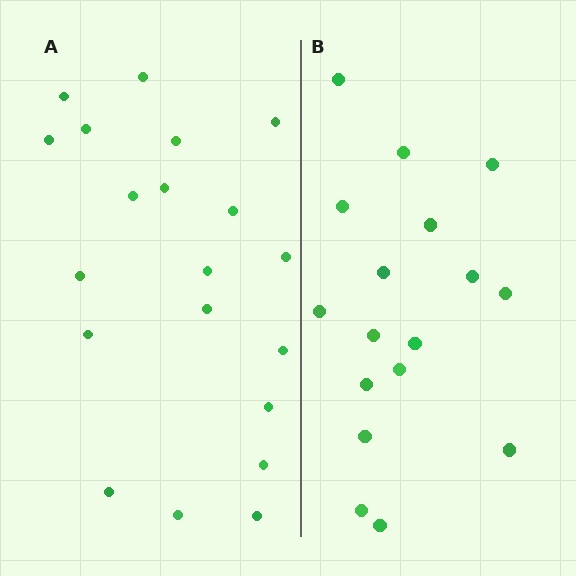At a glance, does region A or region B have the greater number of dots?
Region A (the left region) has more dots.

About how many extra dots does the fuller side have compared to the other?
Region A has just a few more — roughly 2 or 3 more dots than region B.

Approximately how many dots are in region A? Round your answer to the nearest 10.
About 20 dots.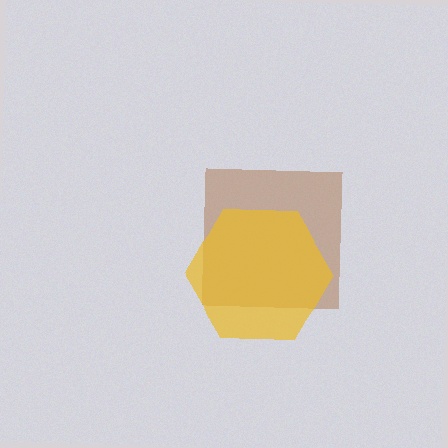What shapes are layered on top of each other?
The layered shapes are: a brown square, a yellow hexagon.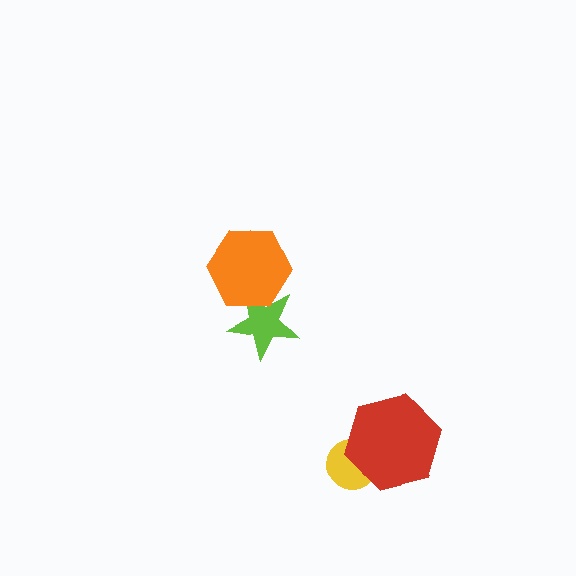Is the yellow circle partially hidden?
Yes, it is partially covered by another shape.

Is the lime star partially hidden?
Yes, it is partially covered by another shape.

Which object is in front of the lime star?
The orange hexagon is in front of the lime star.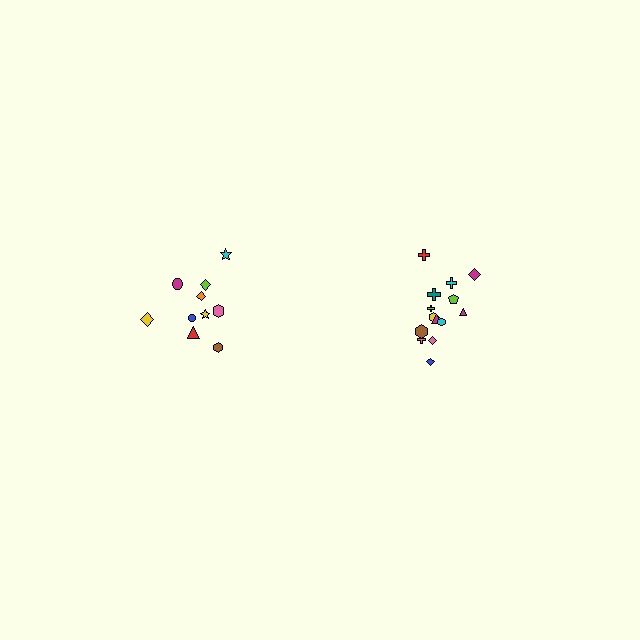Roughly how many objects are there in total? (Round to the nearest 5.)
Roughly 25 objects in total.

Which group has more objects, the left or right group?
The right group.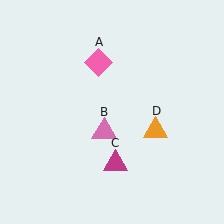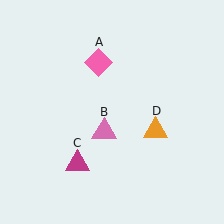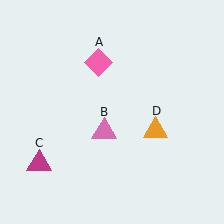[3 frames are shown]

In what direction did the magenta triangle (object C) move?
The magenta triangle (object C) moved left.